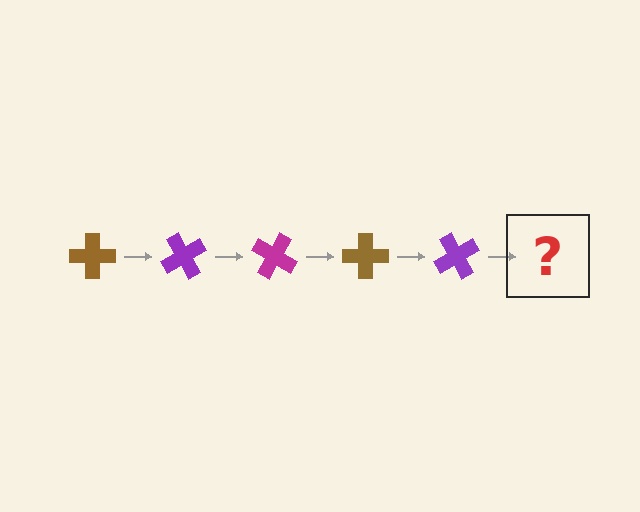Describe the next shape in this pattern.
It should be a magenta cross, rotated 300 degrees from the start.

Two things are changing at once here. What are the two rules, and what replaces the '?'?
The two rules are that it rotates 60 degrees each step and the color cycles through brown, purple, and magenta. The '?' should be a magenta cross, rotated 300 degrees from the start.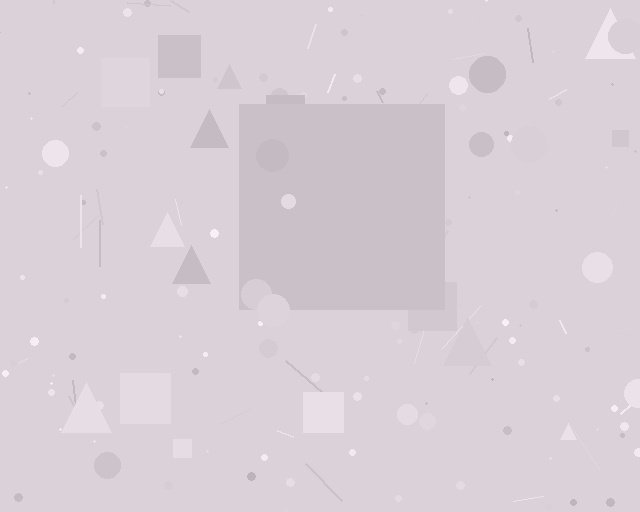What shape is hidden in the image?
A square is hidden in the image.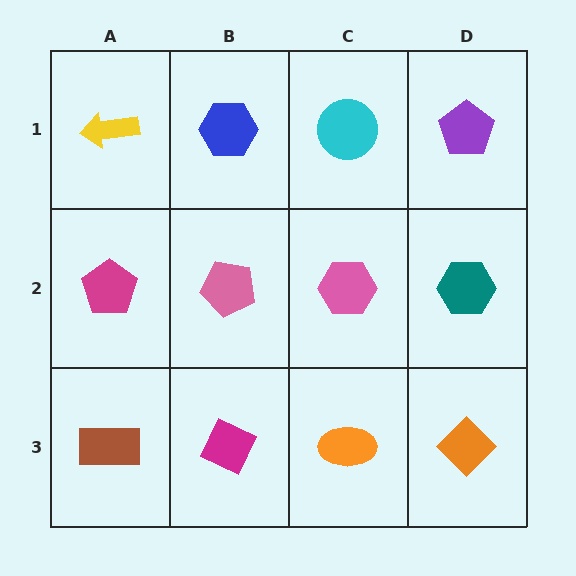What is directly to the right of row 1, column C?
A purple pentagon.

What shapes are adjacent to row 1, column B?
A pink pentagon (row 2, column B), a yellow arrow (row 1, column A), a cyan circle (row 1, column C).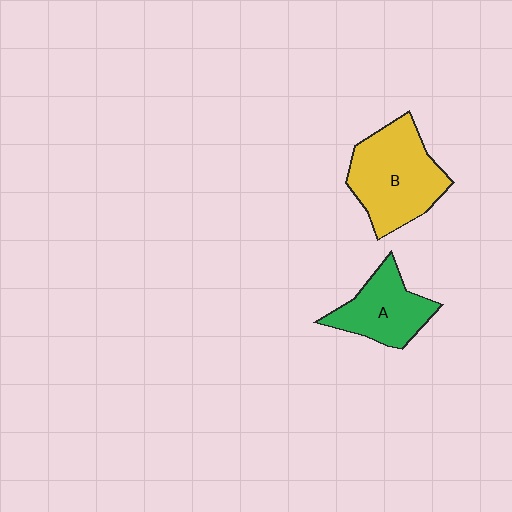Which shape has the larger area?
Shape B (yellow).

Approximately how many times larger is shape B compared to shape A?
Approximately 1.5 times.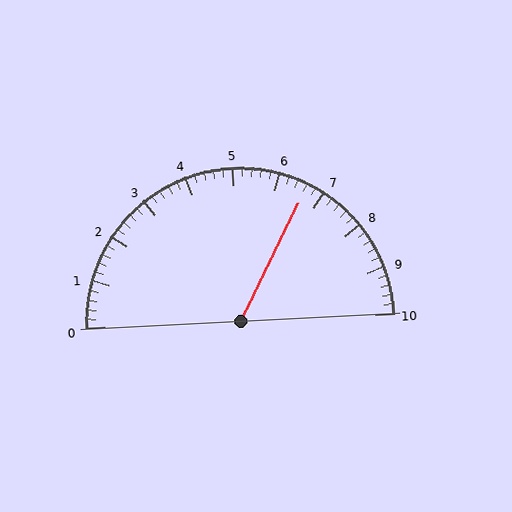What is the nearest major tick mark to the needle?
The nearest major tick mark is 7.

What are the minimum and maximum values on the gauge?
The gauge ranges from 0 to 10.